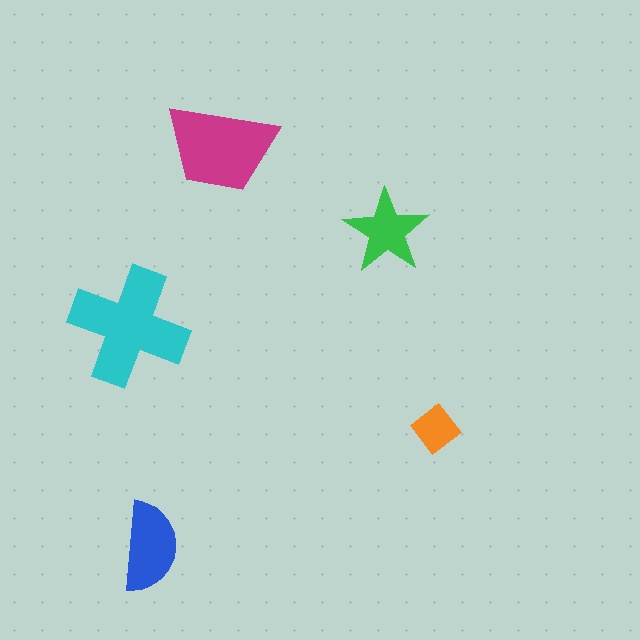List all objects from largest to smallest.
The cyan cross, the magenta trapezoid, the blue semicircle, the green star, the orange diamond.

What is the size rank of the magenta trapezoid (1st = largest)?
2nd.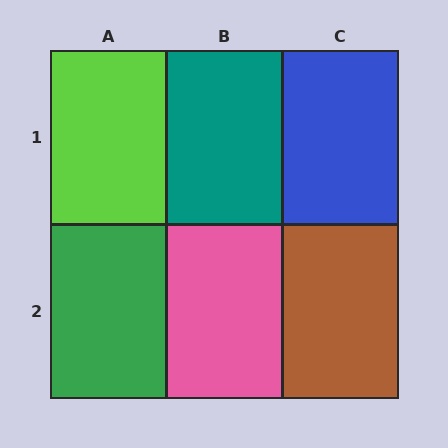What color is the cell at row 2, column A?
Green.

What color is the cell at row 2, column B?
Pink.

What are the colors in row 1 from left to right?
Lime, teal, blue.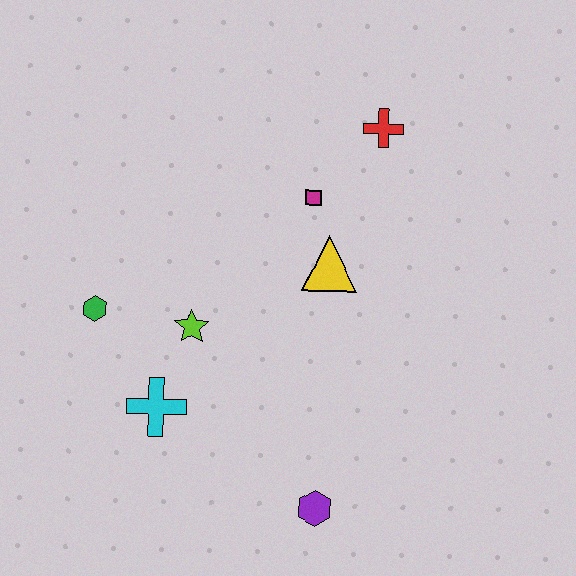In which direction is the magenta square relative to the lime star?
The magenta square is above the lime star.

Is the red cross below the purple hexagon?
No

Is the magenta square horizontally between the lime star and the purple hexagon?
Yes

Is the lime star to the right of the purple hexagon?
No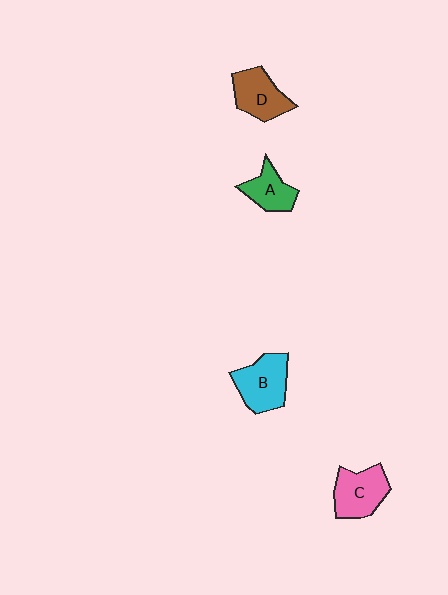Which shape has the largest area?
Shape B (cyan).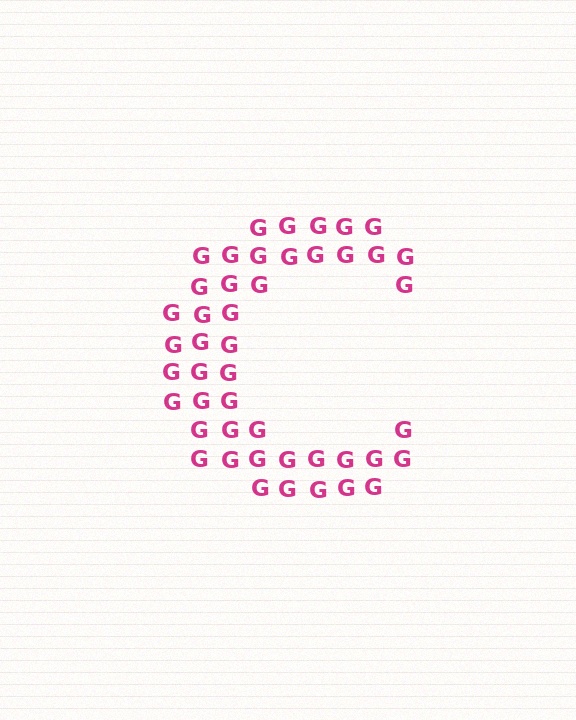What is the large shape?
The large shape is the letter C.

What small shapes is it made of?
It is made of small letter G's.